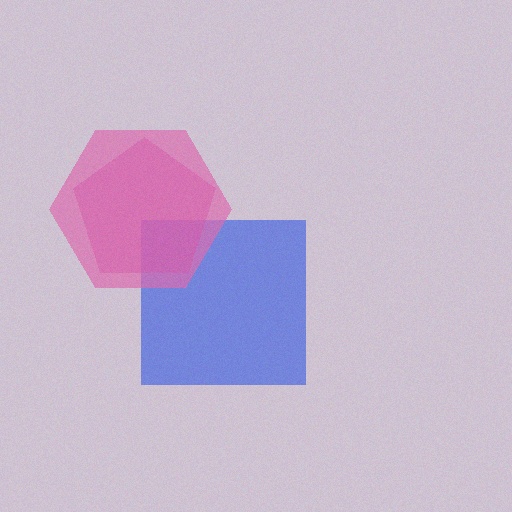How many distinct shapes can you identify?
There are 3 distinct shapes: a blue square, a magenta pentagon, a pink hexagon.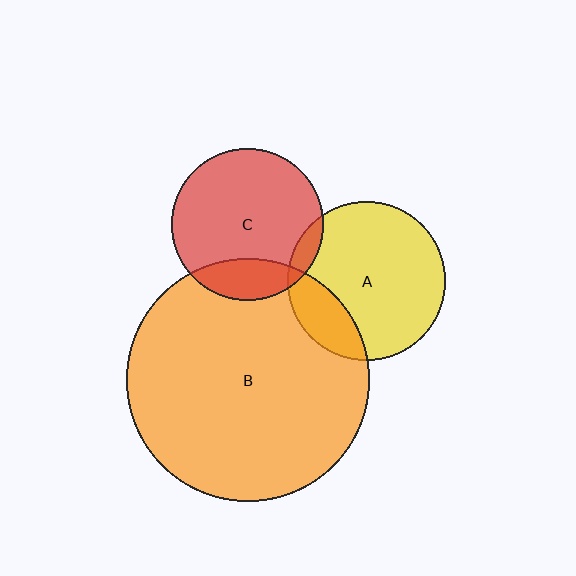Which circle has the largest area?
Circle B (orange).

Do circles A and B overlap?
Yes.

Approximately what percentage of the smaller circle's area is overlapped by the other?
Approximately 20%.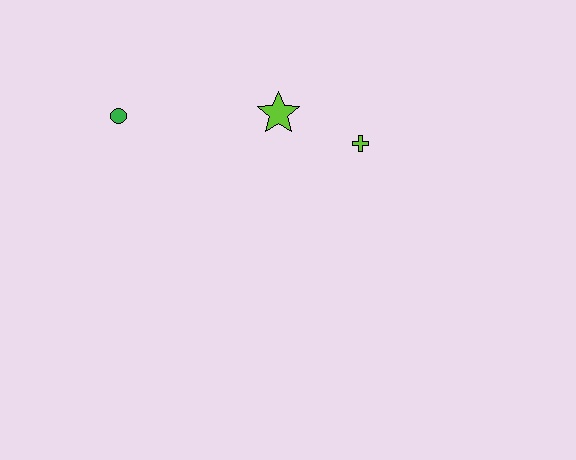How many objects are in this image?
There are 3 objects.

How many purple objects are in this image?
There are no purple objects.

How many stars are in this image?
There is 1 star.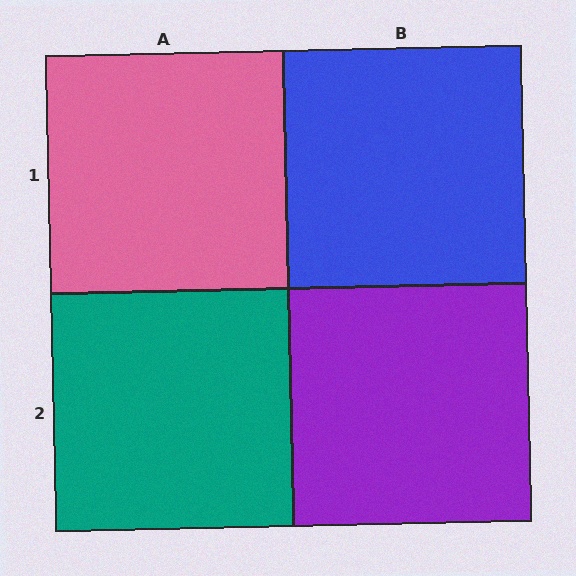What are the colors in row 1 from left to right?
Pink, blue.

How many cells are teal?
1 cell is teal.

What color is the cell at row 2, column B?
Purple.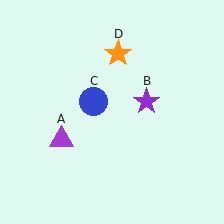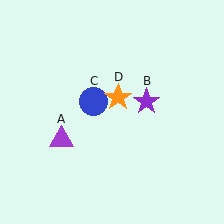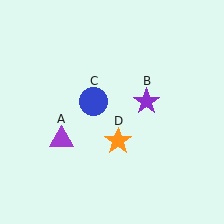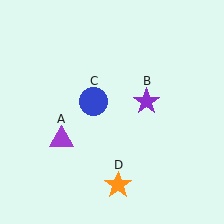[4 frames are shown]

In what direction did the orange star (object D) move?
The orange star (object D) moved down.